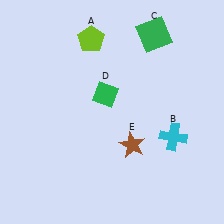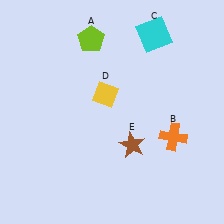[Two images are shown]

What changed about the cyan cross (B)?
In Image 1, B is cyan. In Image 2, it changed to orange.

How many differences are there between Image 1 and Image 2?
There are 3 differences between the two images.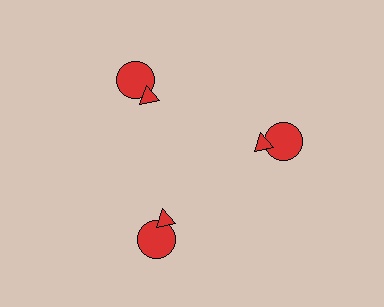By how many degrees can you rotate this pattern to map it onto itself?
The pattern maps onto itself every 120 degrees of rotation.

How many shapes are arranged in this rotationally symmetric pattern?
There are 6 shapes, arranged in 3 groups of 2.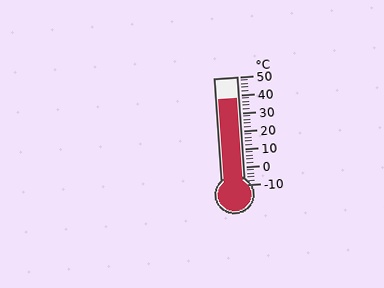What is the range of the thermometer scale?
The thermometer scale ranges from -10°C to 50°C.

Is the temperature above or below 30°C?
The temperature is above 30°C.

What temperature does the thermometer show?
The thermometer shows approximately 38°C.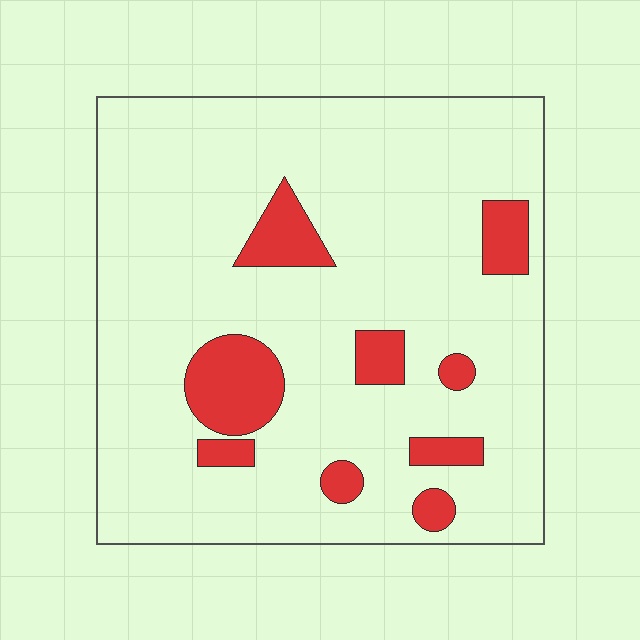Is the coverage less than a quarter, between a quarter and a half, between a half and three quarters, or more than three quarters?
Less than a quarter.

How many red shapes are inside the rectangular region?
9.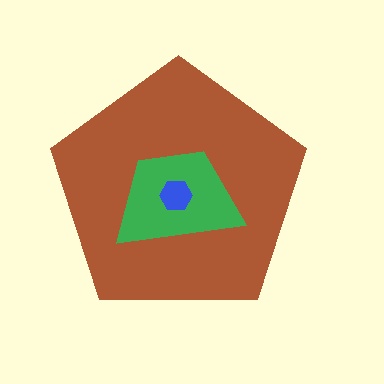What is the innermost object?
The blue hexagon.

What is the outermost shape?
The brown pentagon.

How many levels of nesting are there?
3.